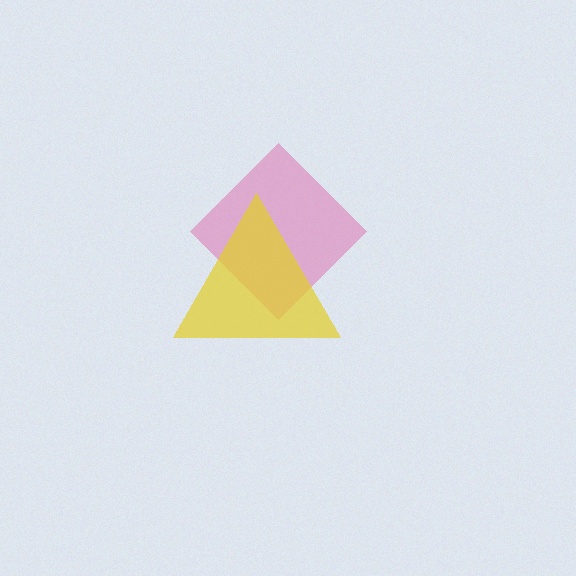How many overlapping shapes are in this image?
There are 2 overlapping shapes in the image.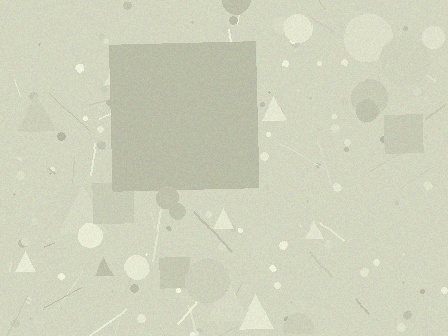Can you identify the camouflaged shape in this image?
The camouflaged shape is a square.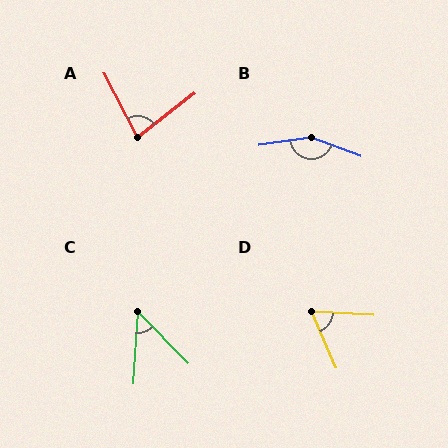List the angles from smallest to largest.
C (48°), D (63°), A (80°), B (151°).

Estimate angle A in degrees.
Approximately 80 degrees.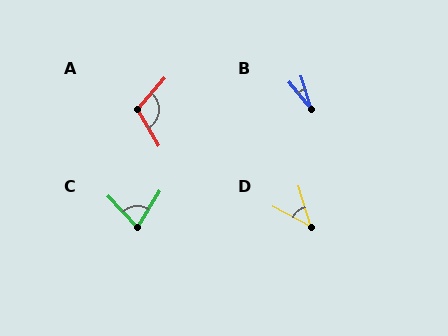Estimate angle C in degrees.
Approximately 75 degrees.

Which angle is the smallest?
B, at approximately 23 degrees.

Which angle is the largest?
A, at approximately 109 degrees.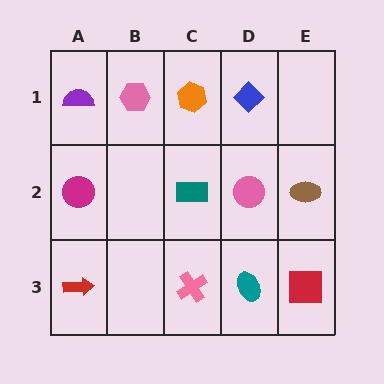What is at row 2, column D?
A pink circle.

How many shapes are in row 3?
4 shapes.